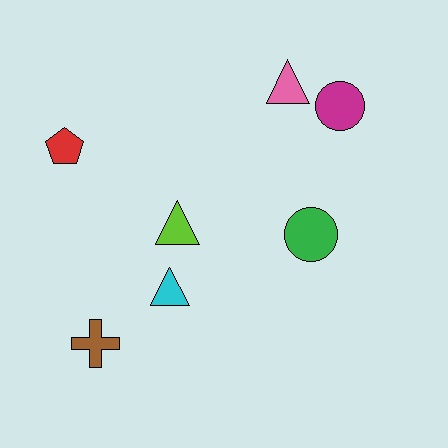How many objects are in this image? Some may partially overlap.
There are 7 objects.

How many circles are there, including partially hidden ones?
There are 2 circles.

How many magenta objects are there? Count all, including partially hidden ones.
There is 1 magenta object.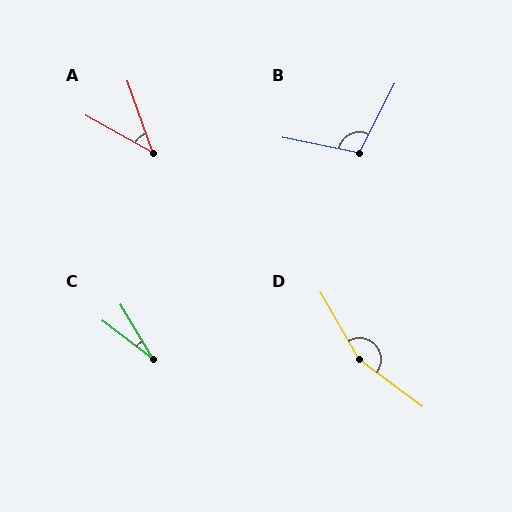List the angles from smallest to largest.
C (22°), A (41°), B (106°), D (157°).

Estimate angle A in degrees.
Approximately 41 degrees.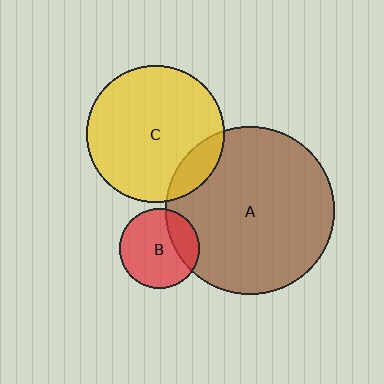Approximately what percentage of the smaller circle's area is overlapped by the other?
Approximately 15%.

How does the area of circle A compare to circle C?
Approximately 1.5 times.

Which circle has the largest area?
Circle A (brown).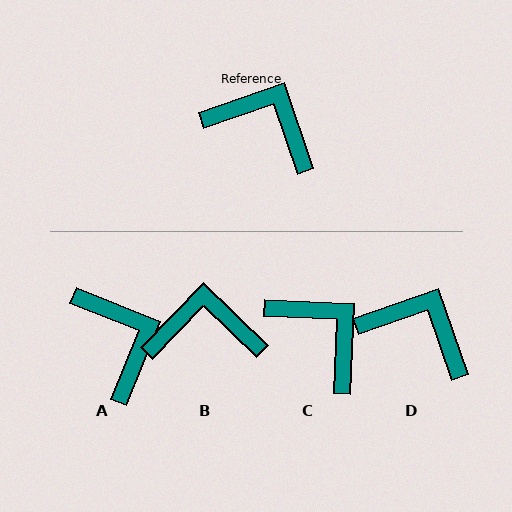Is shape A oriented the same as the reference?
No, it is off by about 41 degrees.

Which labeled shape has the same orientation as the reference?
D.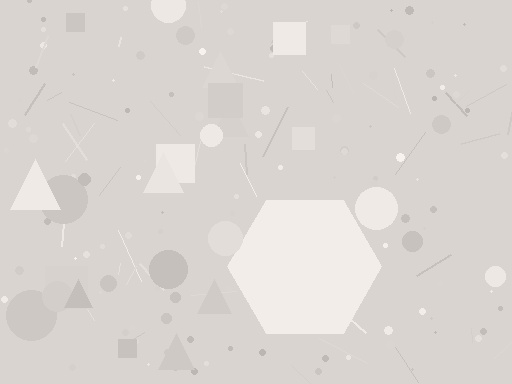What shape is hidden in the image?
A hexagon is hidden in the image.